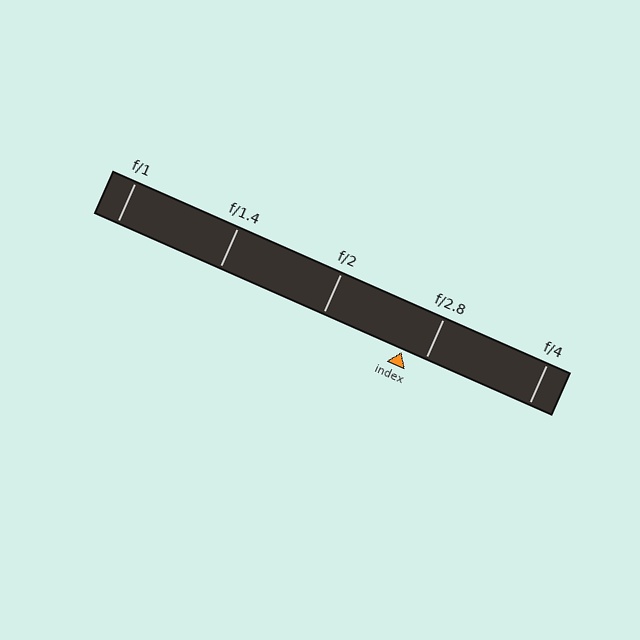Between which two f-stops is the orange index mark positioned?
The index mark is between f/2 and f/2.8.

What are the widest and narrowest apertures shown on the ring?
The widest aperture shown is f/1 and the narrowest is f/4.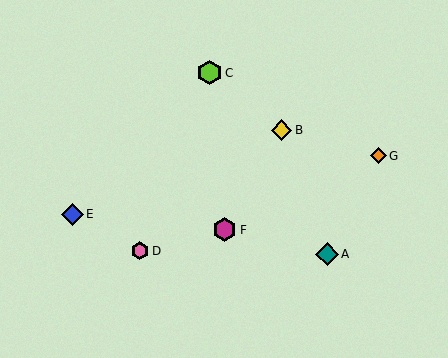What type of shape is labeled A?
Shape A is a teal diamond.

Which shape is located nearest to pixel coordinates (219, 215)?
The magenta hexagon (labeled F) at (225, 230) is nearest to that location.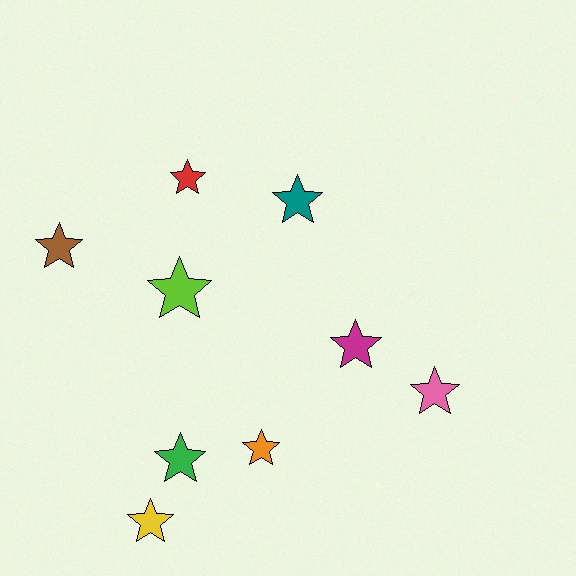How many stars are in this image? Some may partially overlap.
There are 9 stars.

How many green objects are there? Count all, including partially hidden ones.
There is 1 green object.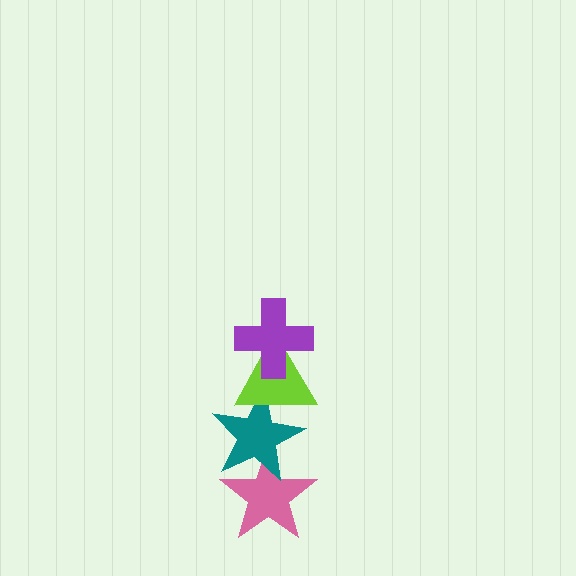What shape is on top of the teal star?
The lime triangle is on top of the teal star.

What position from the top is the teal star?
The teal star is 3rd from the top.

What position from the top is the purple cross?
The purple cross is 1st from the top.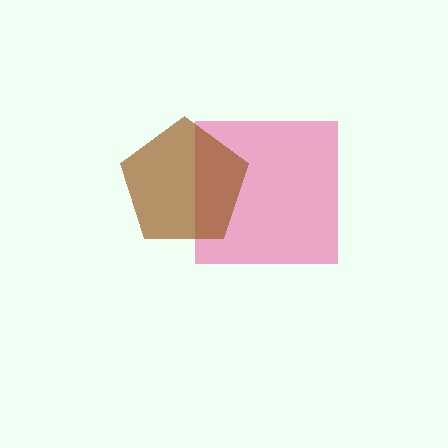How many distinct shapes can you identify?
There are 2 distinct shapes: a pink square, a brown pentagon.